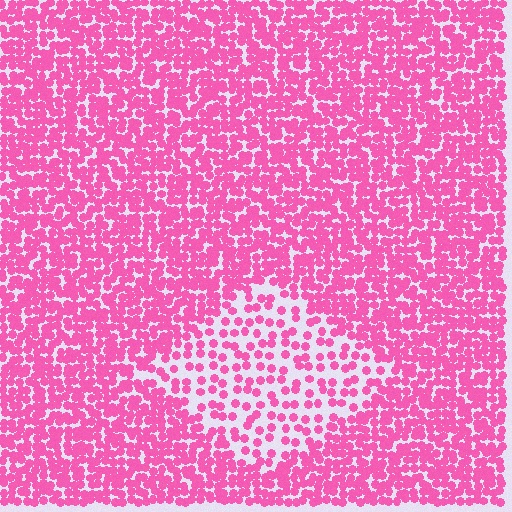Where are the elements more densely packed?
The elements are more densely packed outside the diamond boundary.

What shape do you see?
I see a diamond.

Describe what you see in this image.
The image contains small pink elements arranged at two different densities. A diamond-shaped region is visible where the elements are less densely packed than the surrounding area.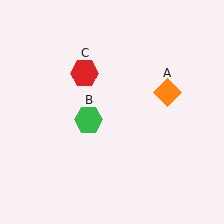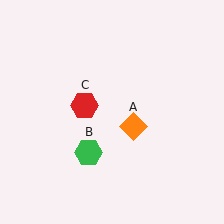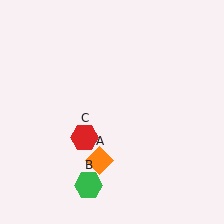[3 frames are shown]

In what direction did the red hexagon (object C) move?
The red hexagon (object C) moved down.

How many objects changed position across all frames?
3 objects changed position: orange diamond (object A), green hexagon (object B), red hexagon (object C).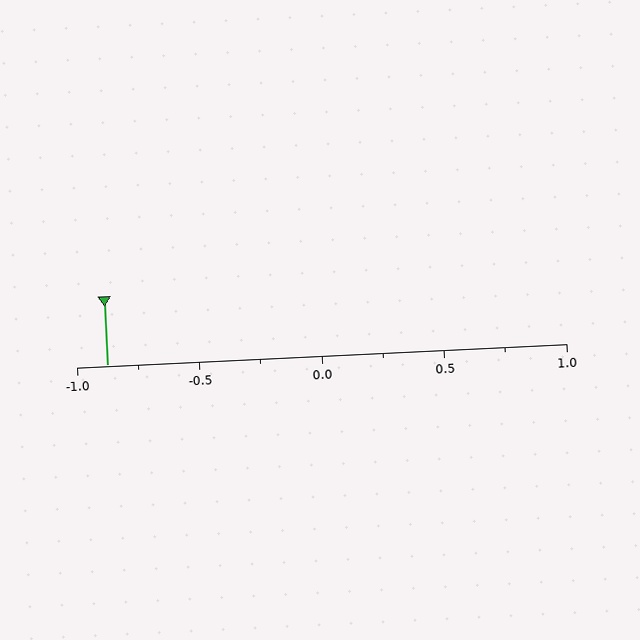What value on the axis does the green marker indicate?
The marker indicates approximately -0.88.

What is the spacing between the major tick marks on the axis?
The major ticks are spaced 0.5 apart.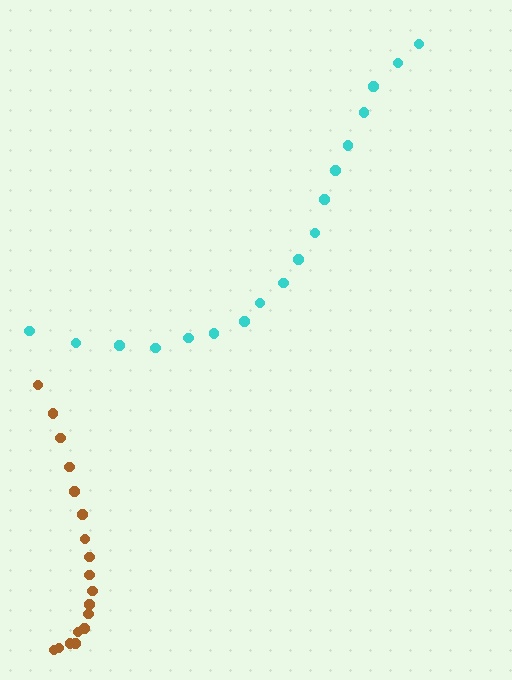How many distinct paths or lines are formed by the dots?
There are 2 distinct paths.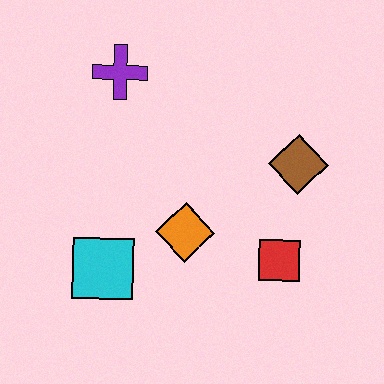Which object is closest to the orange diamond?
The cyan square is closest to the orange diamond.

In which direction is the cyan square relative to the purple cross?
The cyan square is below the purple cross.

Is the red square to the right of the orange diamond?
Yes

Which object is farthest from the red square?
The purple cross is farthest from the red square.